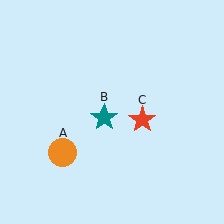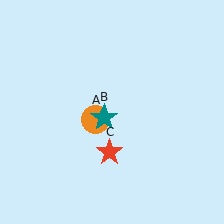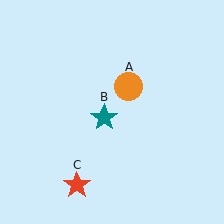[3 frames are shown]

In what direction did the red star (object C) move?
The red star (object C) moved down and to the left.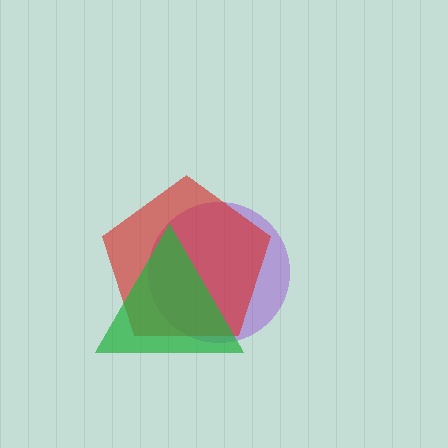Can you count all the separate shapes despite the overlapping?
Yes, there are 3 separate shapes.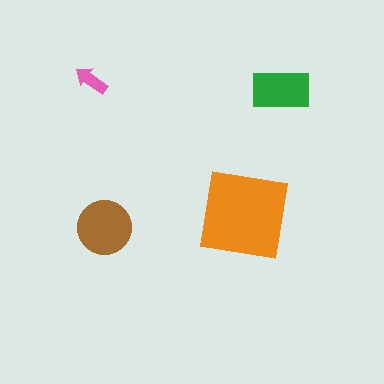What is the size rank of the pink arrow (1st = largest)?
4th.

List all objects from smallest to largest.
The pink arrow, the green rectangle, the brown circle, the orange square.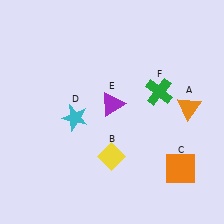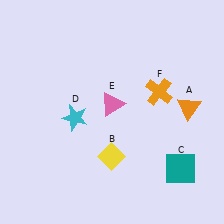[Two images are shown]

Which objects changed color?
C changed from orange to teal. E changed from purple to pink. F changed from green to orange.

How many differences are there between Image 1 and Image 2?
There are 3 differences between the two images.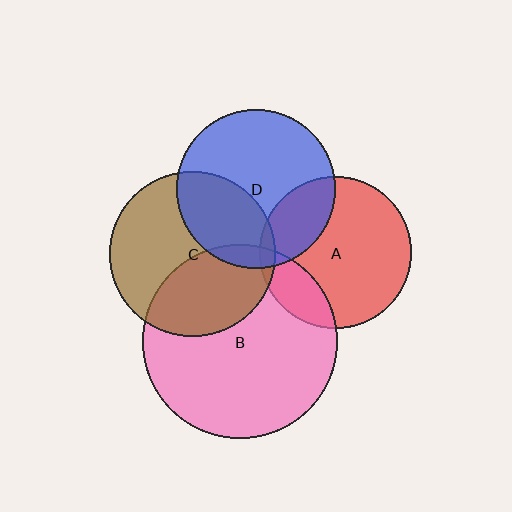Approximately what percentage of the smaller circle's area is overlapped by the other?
Approximately 35%.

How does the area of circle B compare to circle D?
Approximately 1.5 times.